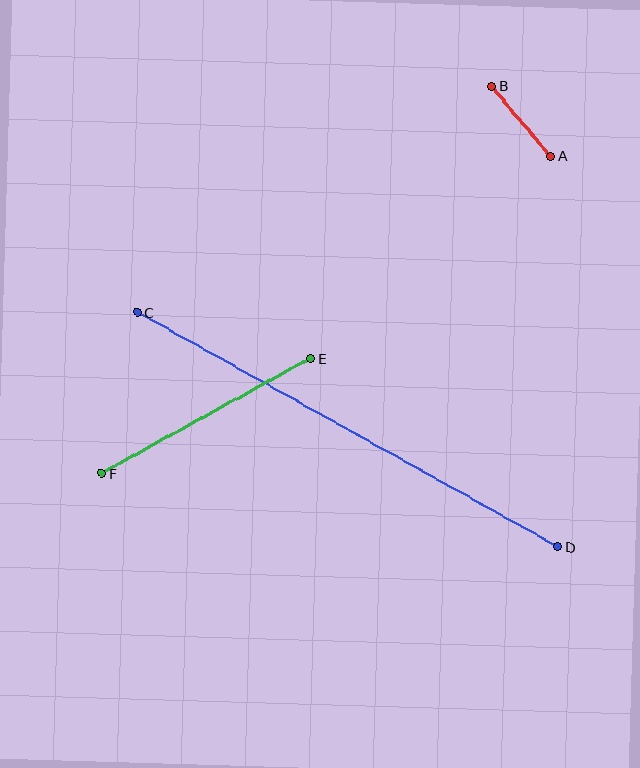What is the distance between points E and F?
The distance is approximately 238 pixels.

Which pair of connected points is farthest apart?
Points C and D are farthest apart.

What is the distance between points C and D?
The distance is approximately 482 pixels.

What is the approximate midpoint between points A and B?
The midpoint is at approximately (521, 121) pixels.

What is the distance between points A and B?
The distance is approximately 91 pixels.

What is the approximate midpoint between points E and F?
The midpoint is at approximately (206, 416) pixels.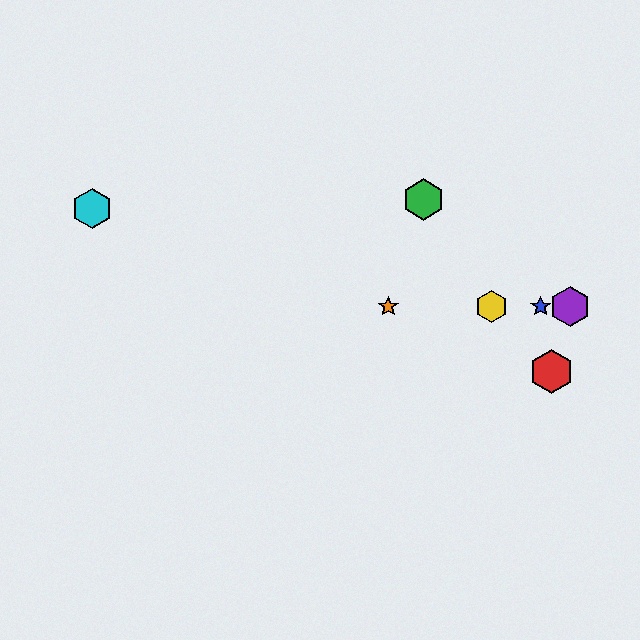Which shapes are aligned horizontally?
The blue star, the yellow hexagon, the purple hexagon, the orange star are aligned horizontally.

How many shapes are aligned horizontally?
4 shapes (the blue star, the yellow hexagon, the purple hexagon, the orange star) are aligned horizontally.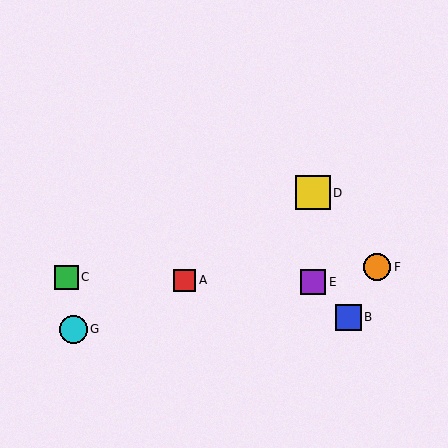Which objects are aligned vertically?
Objects D, E are aligned vertically.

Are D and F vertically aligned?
No, D is at x≈313 and F is at x≈377.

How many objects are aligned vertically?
2 objects (D, E) are aligned vertically.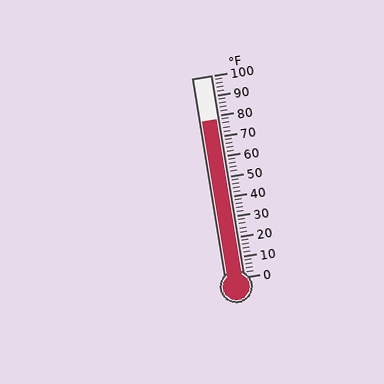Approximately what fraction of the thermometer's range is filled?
The thermometer is filled to approximately 80% of its range.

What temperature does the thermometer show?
The thermometer shows approximately 78°F.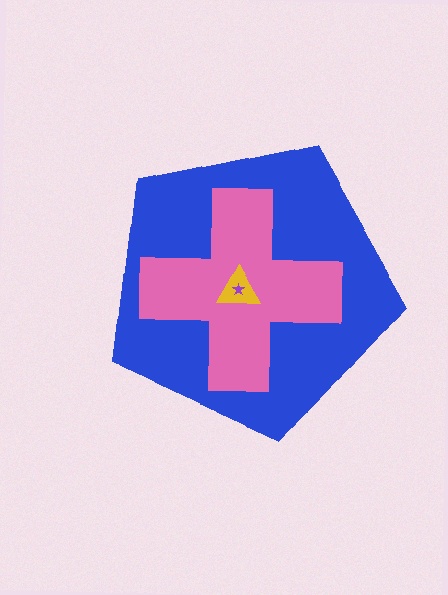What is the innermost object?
The purple star.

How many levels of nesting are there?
4.